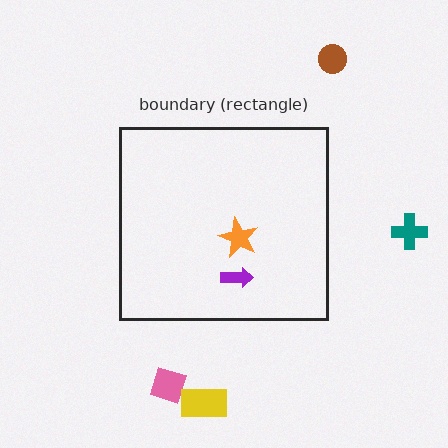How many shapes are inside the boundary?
2 inside, 5 outside.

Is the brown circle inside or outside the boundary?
Outside.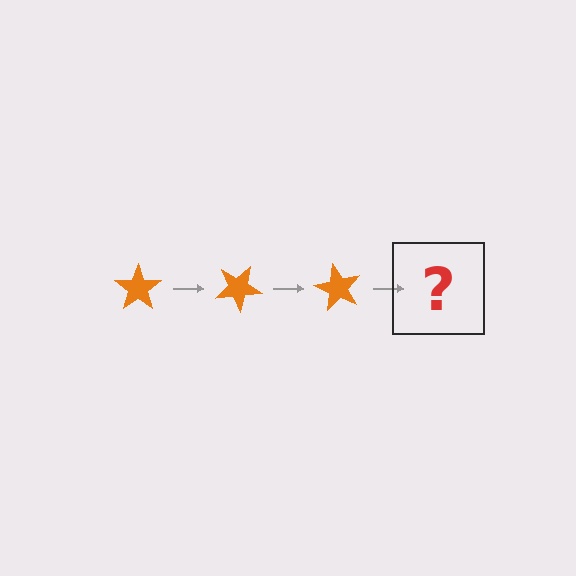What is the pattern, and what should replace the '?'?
The pattern is that the star rotates 30 degrees each step. The '?' should be an orange star rotated 90 degrees.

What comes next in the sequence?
The next element should be an orange star rotated 90 degrees.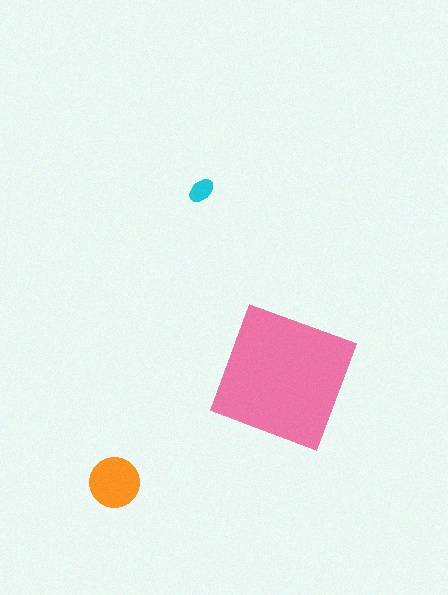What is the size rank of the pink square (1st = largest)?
1st.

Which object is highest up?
The cyan ellipse is topmost.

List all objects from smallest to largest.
The cyan ellipse, the orange circle, the pink square.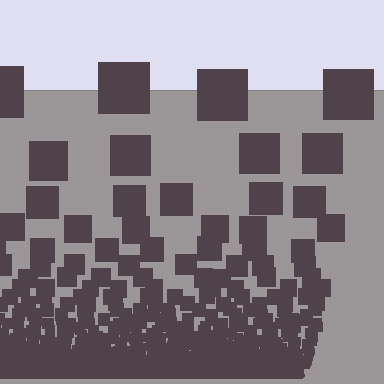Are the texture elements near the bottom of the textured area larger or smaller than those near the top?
Smaller. The gradient is inverted — elements near the bottom are smaller and denser.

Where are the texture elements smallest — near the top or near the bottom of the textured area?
Near the bottom.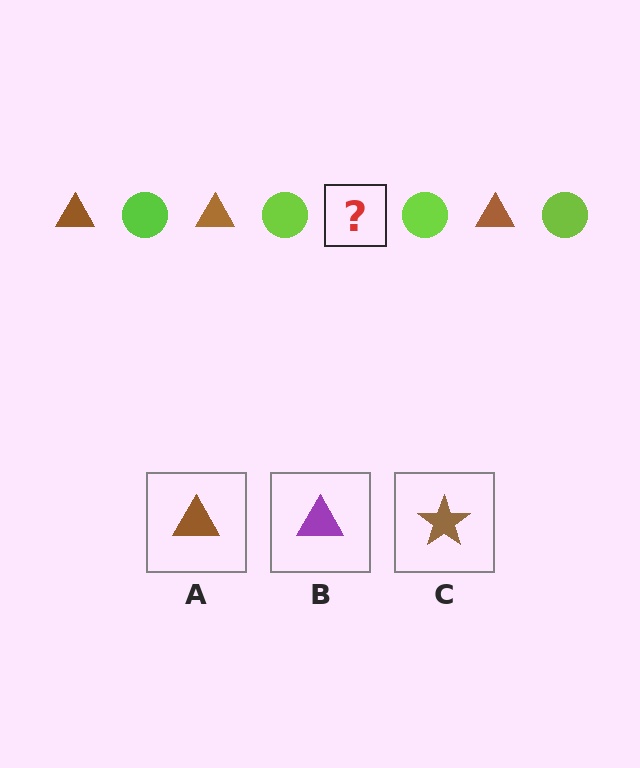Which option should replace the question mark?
Option A.